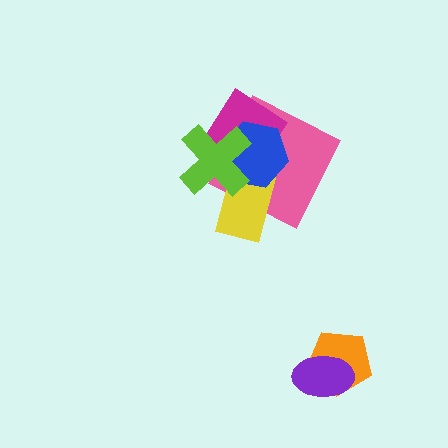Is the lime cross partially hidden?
No, no other shape covers it.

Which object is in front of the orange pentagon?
The purple ellipse is in front of the orange pentagon.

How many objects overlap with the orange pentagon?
1 object overlaps with the orange pentagon.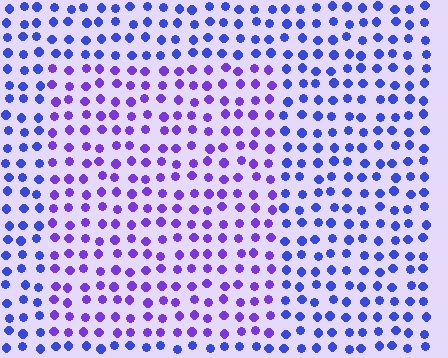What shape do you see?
I see a rectangle.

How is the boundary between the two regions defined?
The boundary is defined purely by a slight shift in hue (about 31 degrees). Spacing, size, and orientation are identical on both sides.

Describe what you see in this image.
The image is filled with small blue elements in a uniform arrangement. A rectangle-shaped region is visible where the elements are tinted to a slightly different hue, forming a subtle color boundary.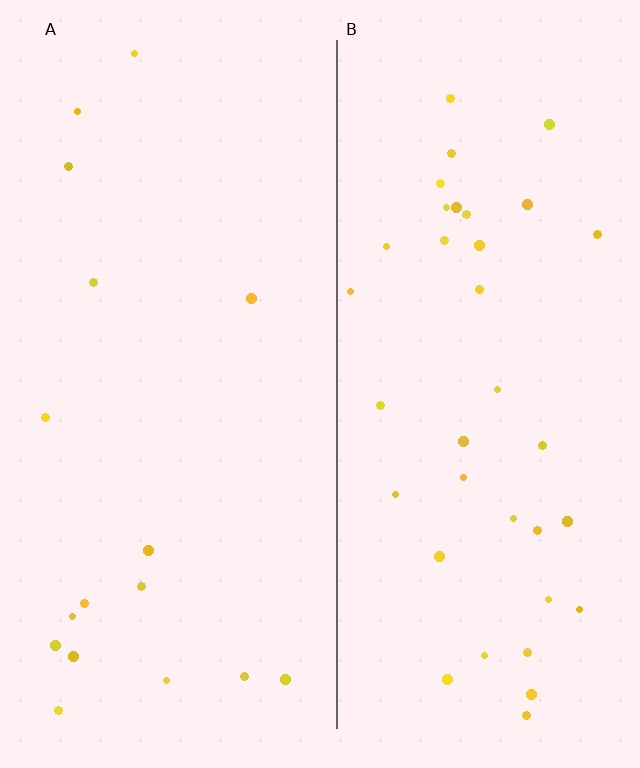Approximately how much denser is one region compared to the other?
Approximately 2.2× — region B over region A.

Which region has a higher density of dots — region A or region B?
B (the right).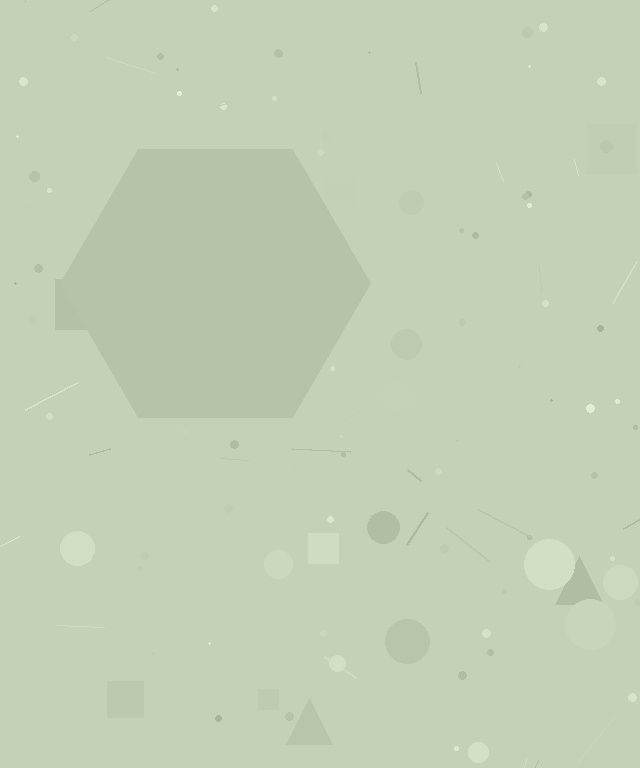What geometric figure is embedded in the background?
A hexagon is embedded in the background.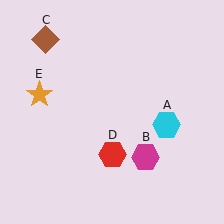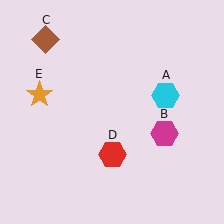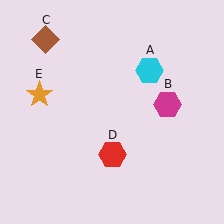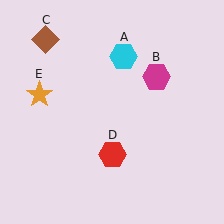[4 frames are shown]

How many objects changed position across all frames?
2 objects changed position: cyan hexagon (object A), magenta hexagon (object B).